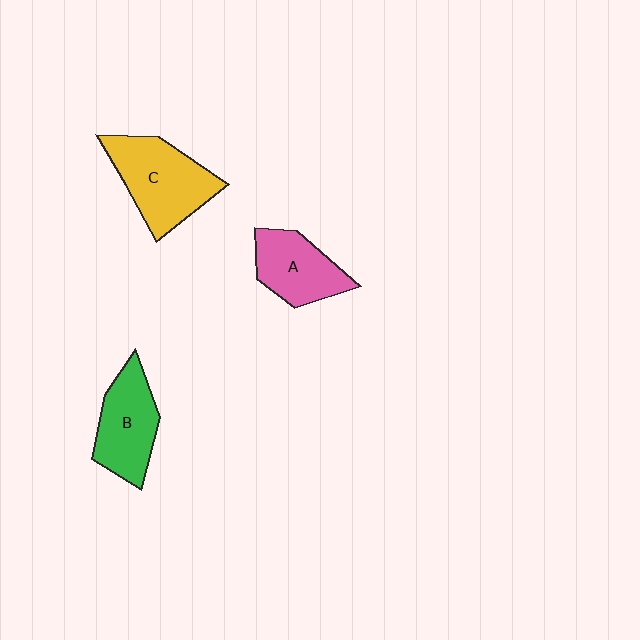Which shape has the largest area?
Shape C (yellow).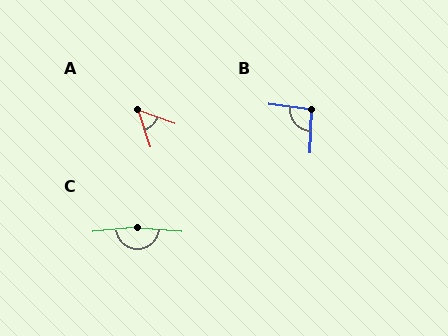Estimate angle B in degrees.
Approximately 96 degrees.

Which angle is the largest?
C, at approximately 169 degrees.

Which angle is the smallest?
A, at approximately 52 degrees.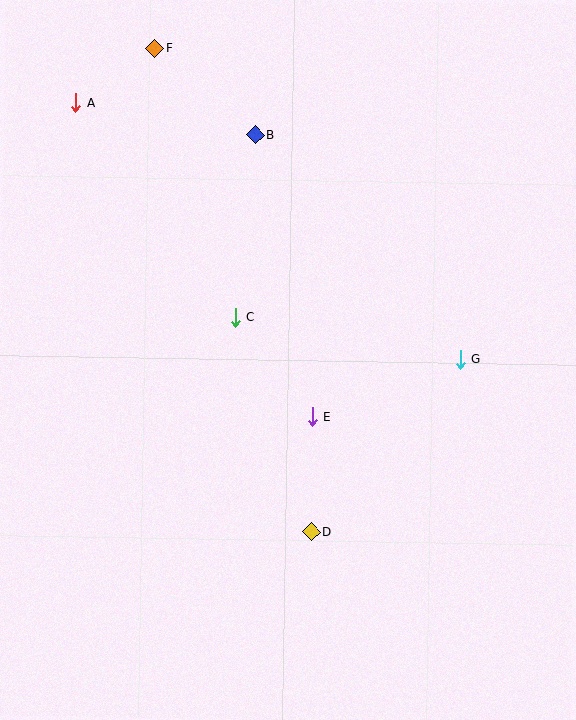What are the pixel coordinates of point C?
Point C is at (235, 317).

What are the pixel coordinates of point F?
Point F is at (155, 48).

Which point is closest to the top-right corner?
Point B is closest to the top-right corner.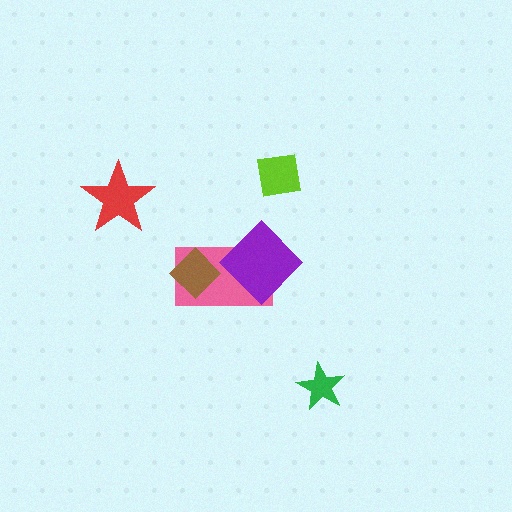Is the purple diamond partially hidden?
No, no other shape covers it.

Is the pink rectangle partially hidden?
Yes, it is partially covered by another shape.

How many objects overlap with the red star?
0 objects overlap with the red star.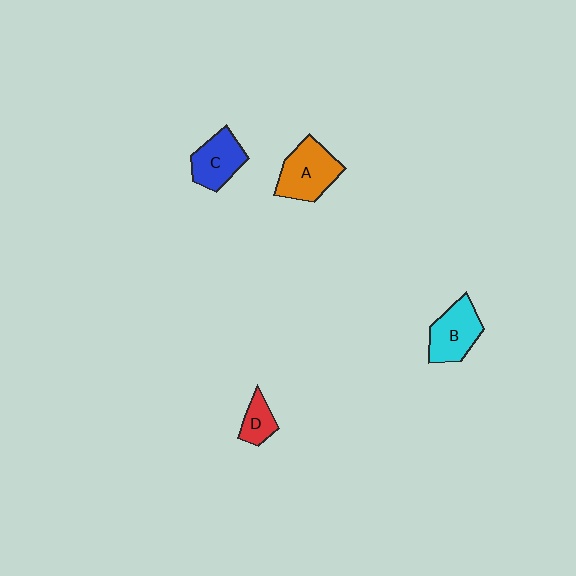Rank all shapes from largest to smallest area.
From largest to smallest: A (orange), B (cyan), C (blue), D (red).